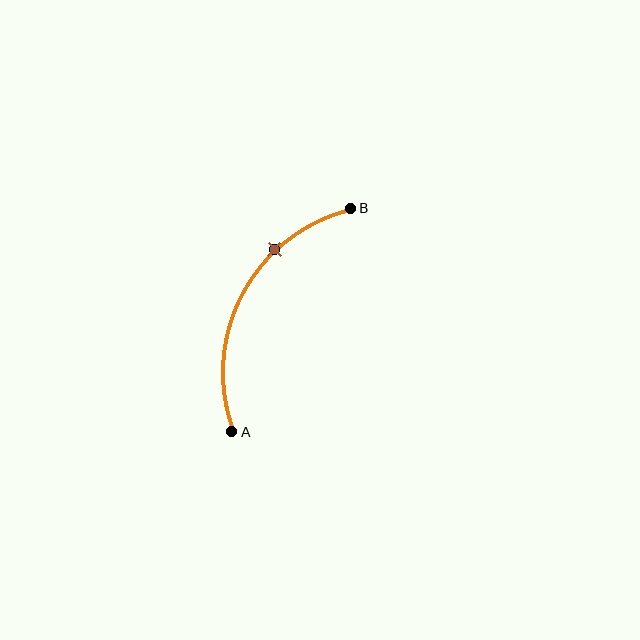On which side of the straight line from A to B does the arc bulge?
The arc bulges to the left of the straight line connecting A and B.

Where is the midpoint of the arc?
The arc midpoint is the point on the curve farthest from the straight line joining A and B. It sits to the left of that line.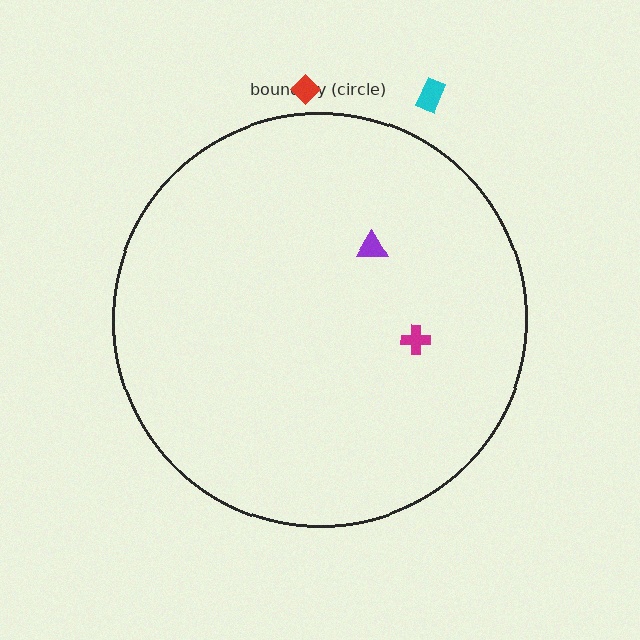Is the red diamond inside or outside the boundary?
Outside.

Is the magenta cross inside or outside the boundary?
Inside.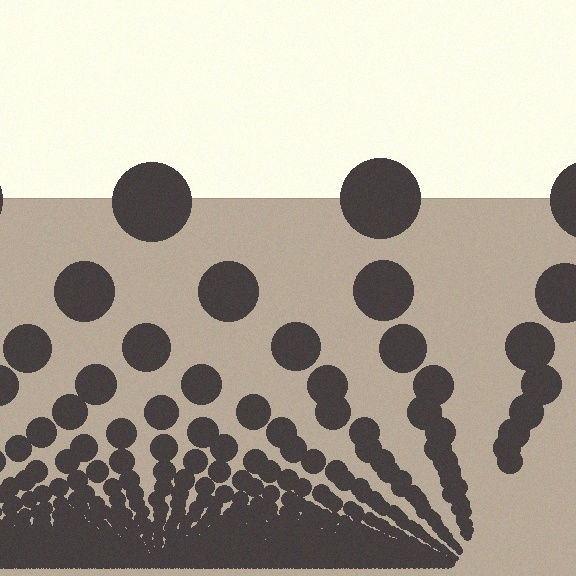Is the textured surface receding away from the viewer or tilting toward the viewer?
The surface appears to tilt toward the viewer. Texture elements get larger and sparser toward the top.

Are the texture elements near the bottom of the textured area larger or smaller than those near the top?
Smaller. The gradient is inverted — elements near the bottom are smaller and denser.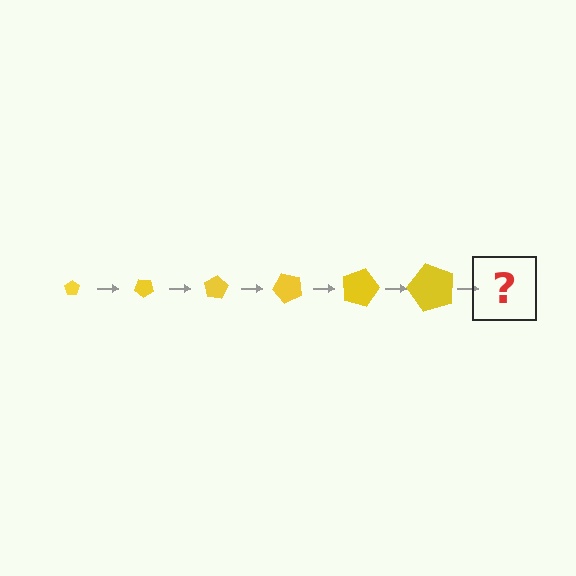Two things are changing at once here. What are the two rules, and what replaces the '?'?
The two rules are that the pentagon grows larger each step and it rotates 40 degrees each step. The '?' should be a pentagon, larger than the previous one and rotated 240 degrees from the start.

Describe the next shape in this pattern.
It should be a pentagon, larger than the previous one and rotated 240 degrees from the start.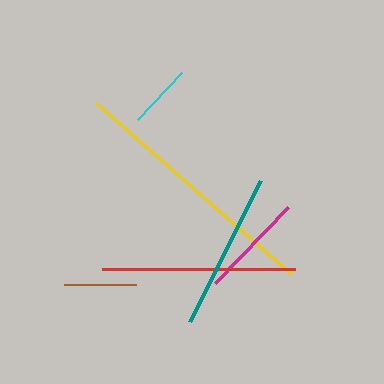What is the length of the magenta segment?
The magenta segment is approximately 105 pixels long.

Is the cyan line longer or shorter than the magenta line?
The magenta line is longer than the cyan line.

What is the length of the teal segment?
The teal segment is approximately 158 pixels long.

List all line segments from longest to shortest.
From longest to shortest: yellow, red, teal, magenta, brown, cyan.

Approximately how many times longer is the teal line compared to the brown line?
The teal line is approximately 2.2 times the length of the brown line.